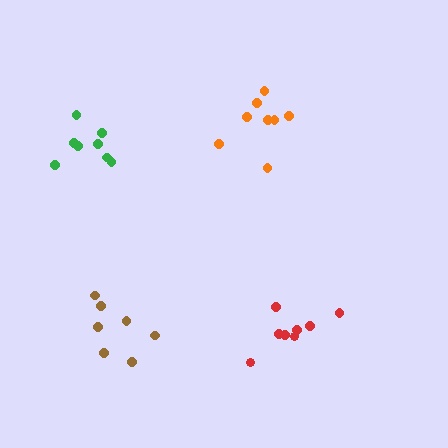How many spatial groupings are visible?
There are 4 spatial groupings.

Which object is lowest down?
The brown cluster is bottommost.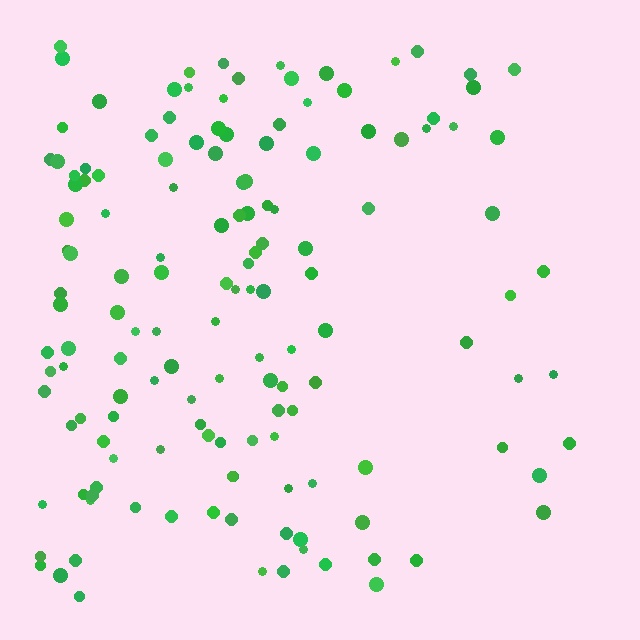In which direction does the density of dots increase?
From right to left, with the left side densest.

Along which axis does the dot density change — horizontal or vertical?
Horizontal.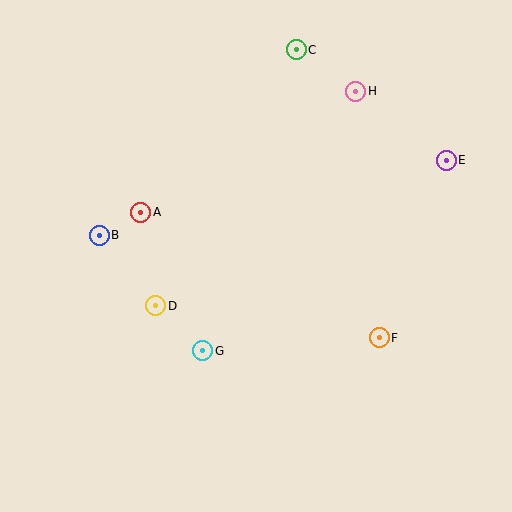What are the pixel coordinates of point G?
Point G is at (203, 351).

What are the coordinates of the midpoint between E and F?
The midpoint between E and F is at (413, 249).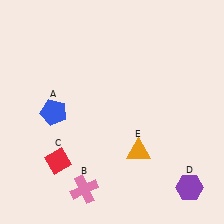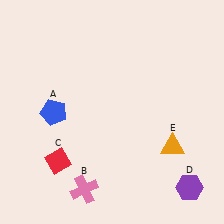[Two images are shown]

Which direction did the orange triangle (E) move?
The orange triangle (E) moved right.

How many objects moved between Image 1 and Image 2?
1 object moved between the two images.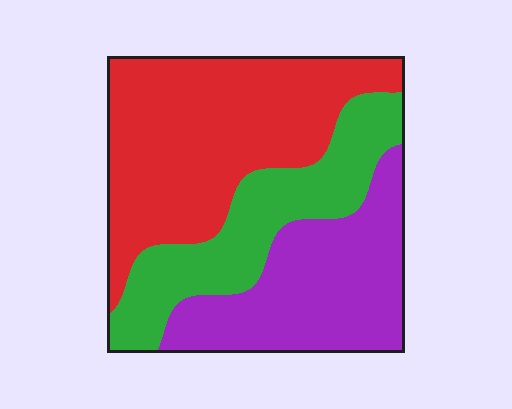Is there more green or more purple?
Purple.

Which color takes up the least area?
Green, at roughly 25%.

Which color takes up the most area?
Red, at roughly 45%.